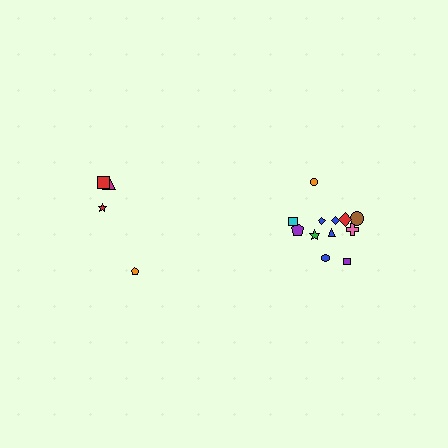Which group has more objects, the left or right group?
The right group.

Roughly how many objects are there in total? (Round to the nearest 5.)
Roughly 15 objects in total.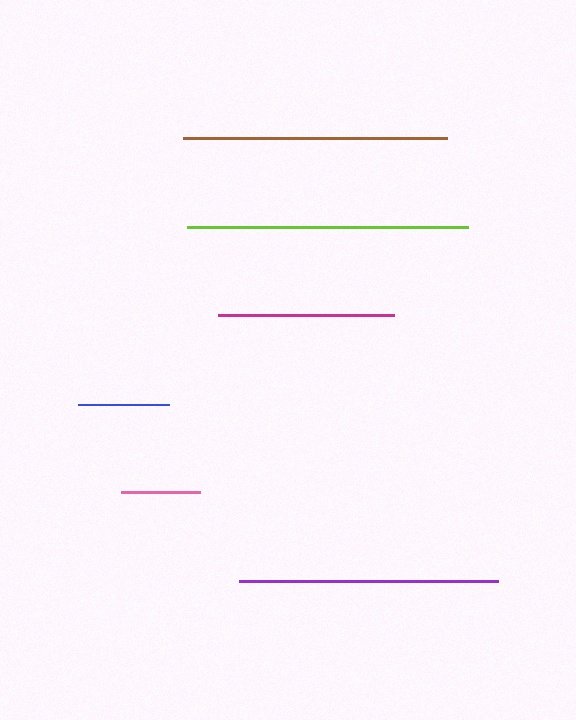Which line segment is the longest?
The lime line is the longest at approximately 281 pixels.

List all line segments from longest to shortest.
From longest to shortest: lime, brown, purple, magenta, blue, pink.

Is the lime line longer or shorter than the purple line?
The lime line is longer than the purple line.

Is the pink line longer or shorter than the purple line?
The purple line is longer than the pink line.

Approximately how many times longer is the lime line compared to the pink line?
The lime line is approximately 3.5 times the length of the pink line.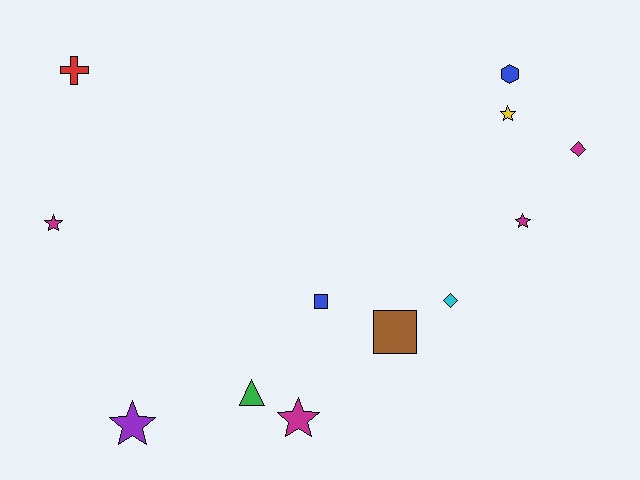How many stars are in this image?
There are 5 stars.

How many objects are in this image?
There are 12 objects.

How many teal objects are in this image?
There are no teal objects.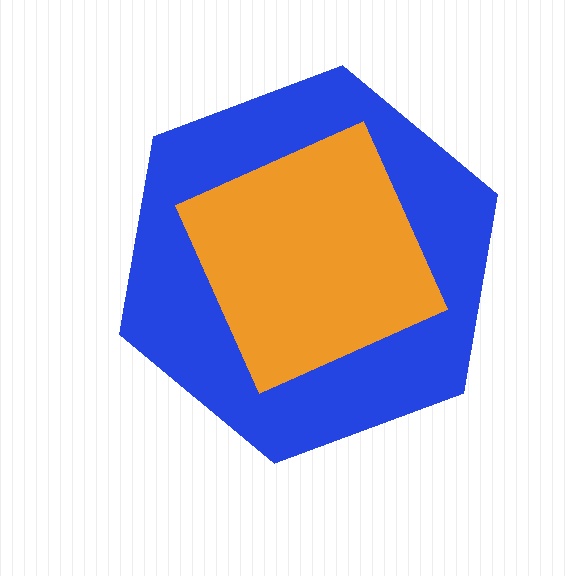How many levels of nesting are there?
2.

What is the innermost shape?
The orange diamond.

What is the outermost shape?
The blue hexagon.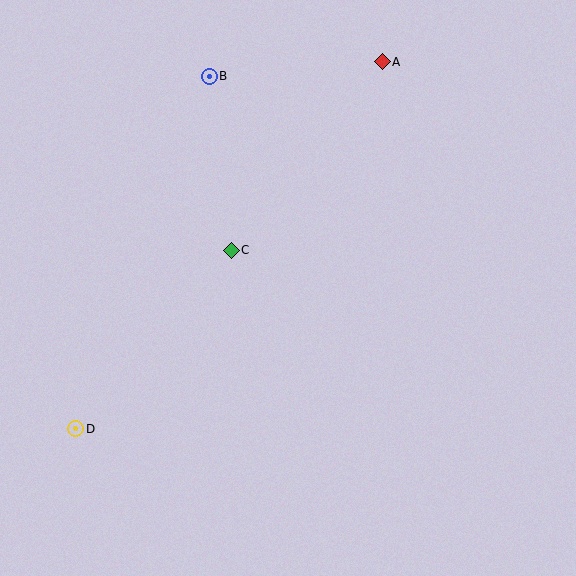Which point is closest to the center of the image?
Point C at (231, 250) is closest to the center.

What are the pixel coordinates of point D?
Point D is at (76, 429).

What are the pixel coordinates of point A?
Point A is at (382, 62).